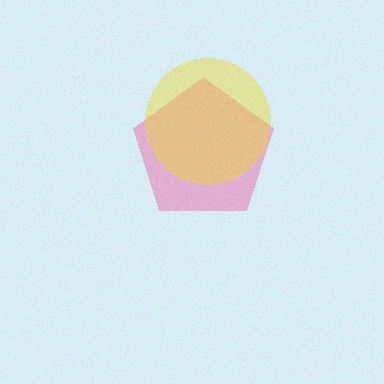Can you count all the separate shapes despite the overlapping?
Yes, there are 2 separate shapes.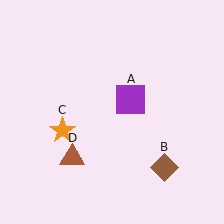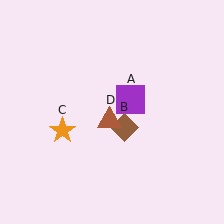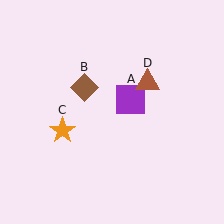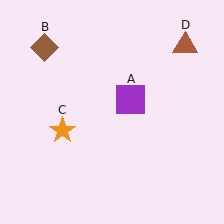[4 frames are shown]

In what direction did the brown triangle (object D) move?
The brown triangle (object D) moved up and to the right.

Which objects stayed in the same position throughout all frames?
Purple square (object A) and orange star (object C) remained stationary.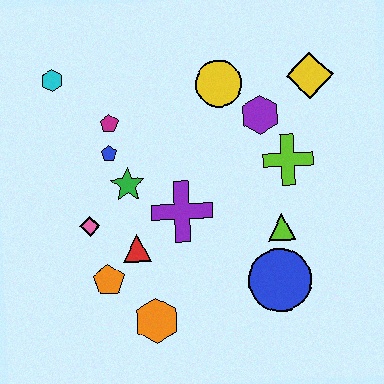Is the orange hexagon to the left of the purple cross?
Yes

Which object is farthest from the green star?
The yellow diamond is farthest from the green star.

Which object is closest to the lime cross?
The purple hexagon is closest to the lime cross.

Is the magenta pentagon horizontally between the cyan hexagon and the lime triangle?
Yes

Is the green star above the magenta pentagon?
No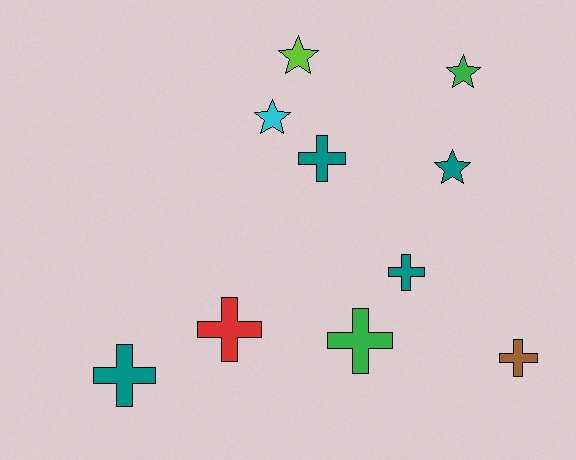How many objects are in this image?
There are 10 objects.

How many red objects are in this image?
There is 1 red object.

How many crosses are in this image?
There are 6 crosses.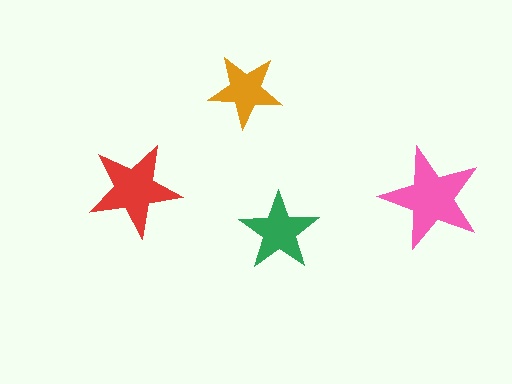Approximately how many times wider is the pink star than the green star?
About 1.5 times wider.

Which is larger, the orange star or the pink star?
The pink one.